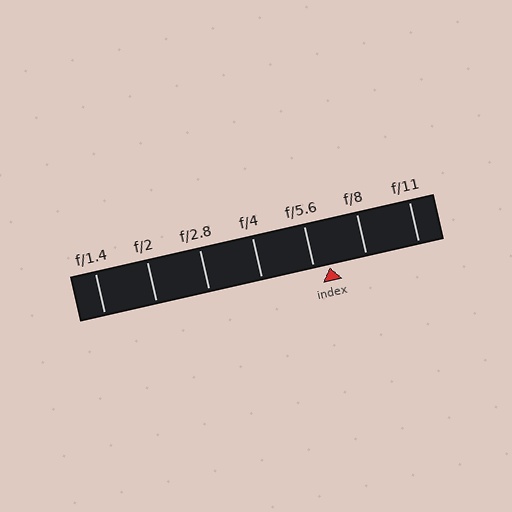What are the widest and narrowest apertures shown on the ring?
The widest aperture shown is f/1.4 and the narrowest is f/11.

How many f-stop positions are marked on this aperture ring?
There are 7 f-stop positions marked.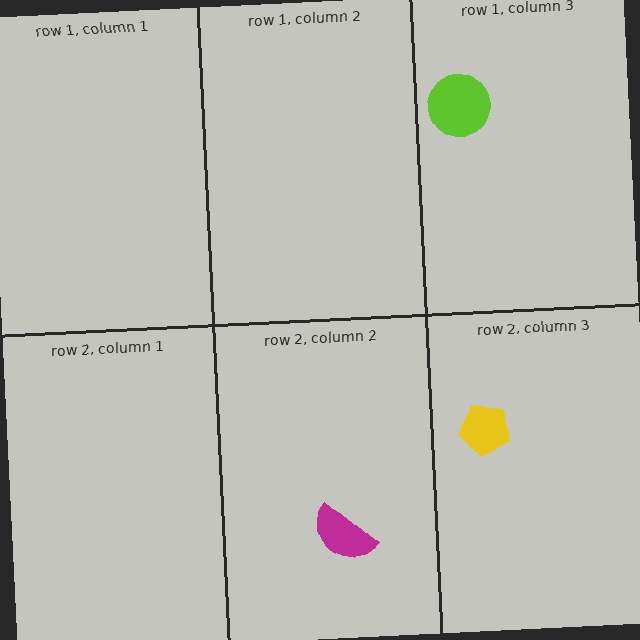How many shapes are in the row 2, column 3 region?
1.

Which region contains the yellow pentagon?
The row 2, column 3 region.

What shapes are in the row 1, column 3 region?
The lime circle.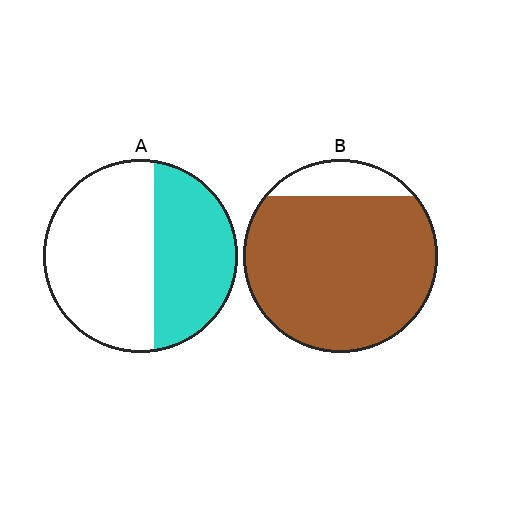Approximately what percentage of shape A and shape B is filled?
A is approximately 40% and B is approximately 85%.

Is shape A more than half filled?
No.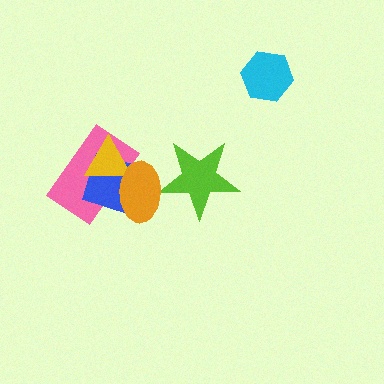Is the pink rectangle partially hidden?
Yes, it is partially covered by another shape.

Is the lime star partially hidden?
Yes, it is partially covered by another shape.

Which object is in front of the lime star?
The orange ellipse is in front of the lime star.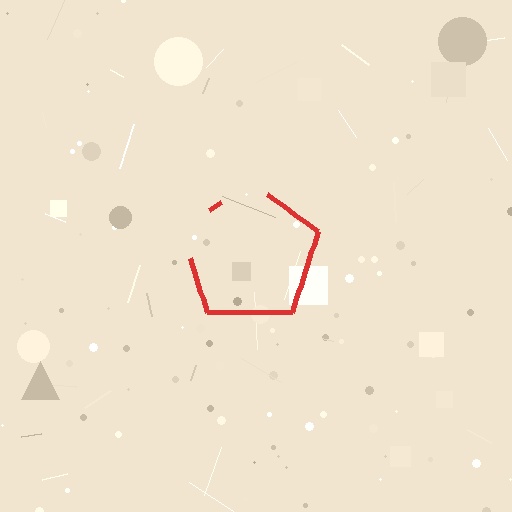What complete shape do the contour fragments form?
The contour fragments form a pentagon.